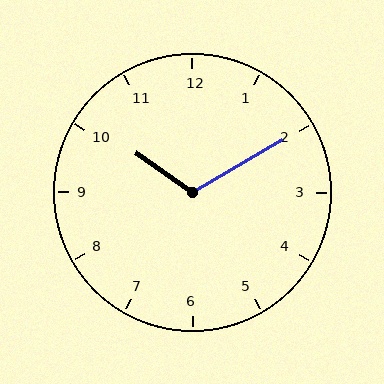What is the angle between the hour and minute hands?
Approximately 115 degrees.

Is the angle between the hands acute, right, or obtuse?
It is obtuse.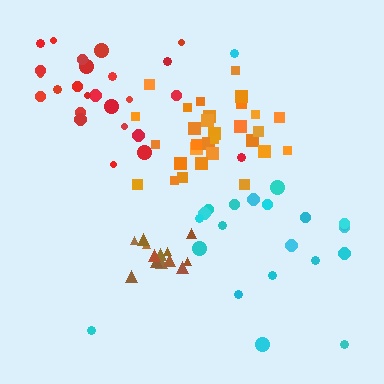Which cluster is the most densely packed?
Orange.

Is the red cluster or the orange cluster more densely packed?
Orange.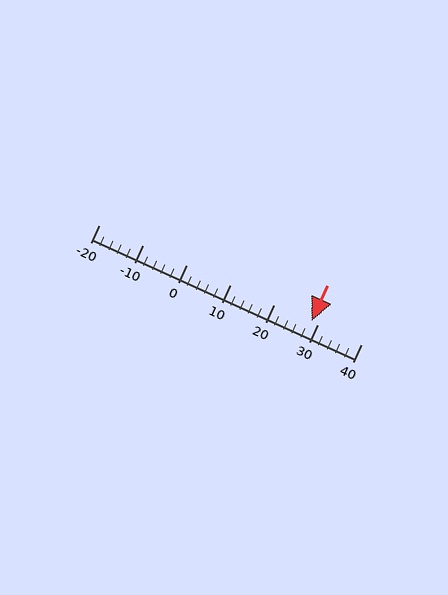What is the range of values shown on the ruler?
The ruler shows values from -20 to 40.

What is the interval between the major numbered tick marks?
The major tick marks are spaced 10 units apart.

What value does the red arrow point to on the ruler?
The red arrow points to approximately 29.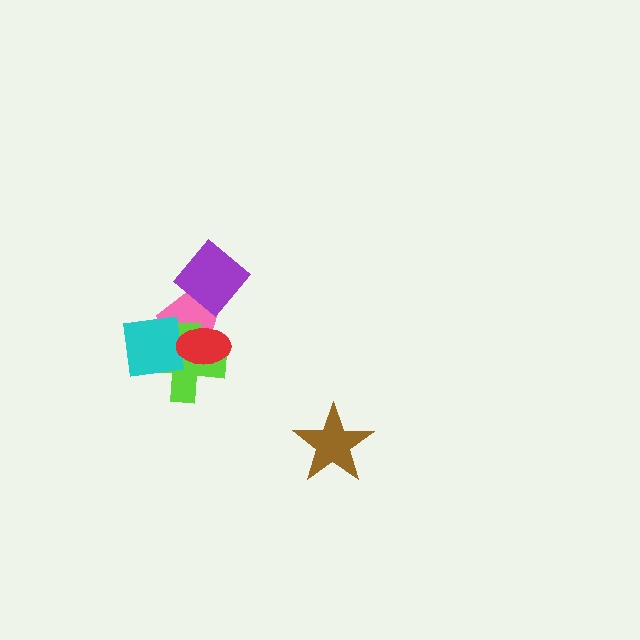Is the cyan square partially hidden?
Yes, it is partially covered by another shape.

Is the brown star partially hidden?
No, no other shape covers it.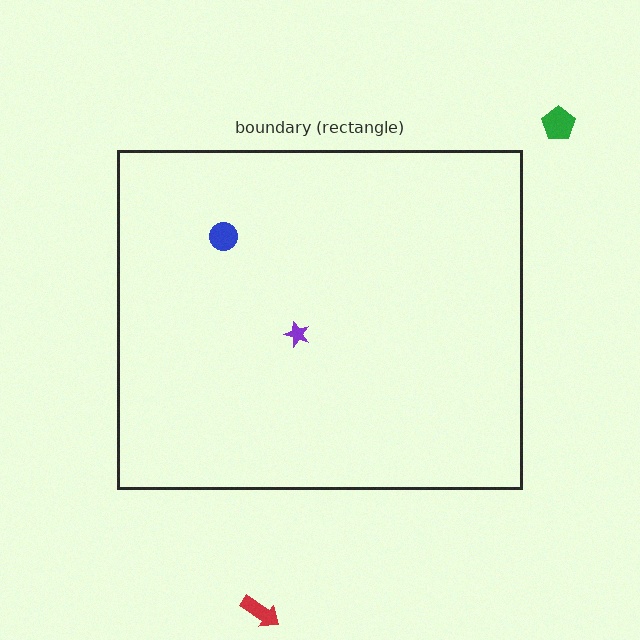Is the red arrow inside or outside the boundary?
Outside.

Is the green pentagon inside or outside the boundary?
Outside.